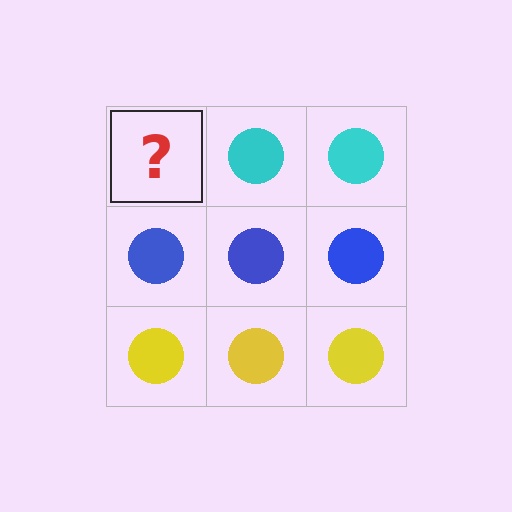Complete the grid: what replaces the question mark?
The question mark should be replaced with a cyan circle.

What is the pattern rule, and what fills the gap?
The rule is that each row has a consistent color. The gap should be filled with a cyan circle.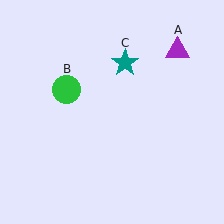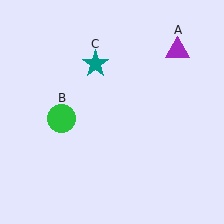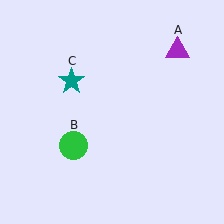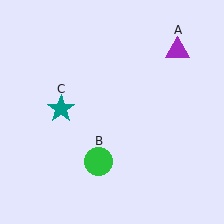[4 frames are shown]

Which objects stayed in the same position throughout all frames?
Purple triangle (object A) remained stationary.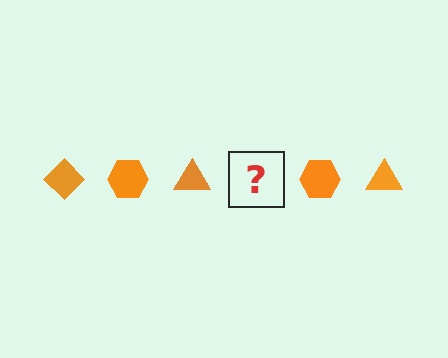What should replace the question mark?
The question mark should be replaced with an orange diamond.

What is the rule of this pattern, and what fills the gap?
The rule is that the pattern cycles through diamond, hexagon, triangle shapes in orange. The gap should be filled with an orange diamond.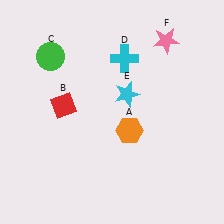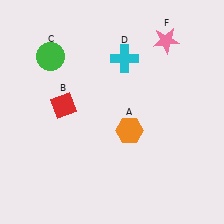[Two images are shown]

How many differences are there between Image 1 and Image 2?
There is 1 difference between the two images.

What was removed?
The cyan star (E) was removed in Image 2.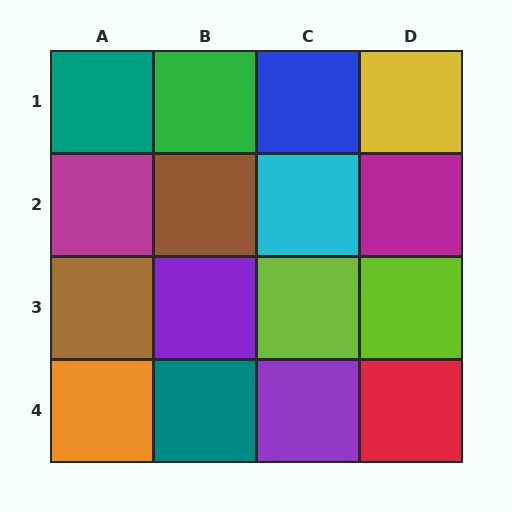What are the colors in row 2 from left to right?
Magenta, brown, cyan, magenta.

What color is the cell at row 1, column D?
Yellow.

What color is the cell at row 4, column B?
Teal.